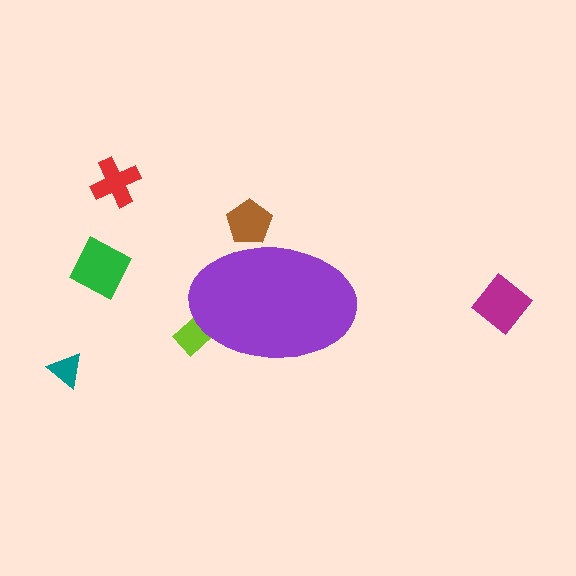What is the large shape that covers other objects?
A purple ellipse.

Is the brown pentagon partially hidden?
Yes, the brown pentagon is partially hidden behind the purple ellipse.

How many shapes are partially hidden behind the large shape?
2 shapes are partially hidden.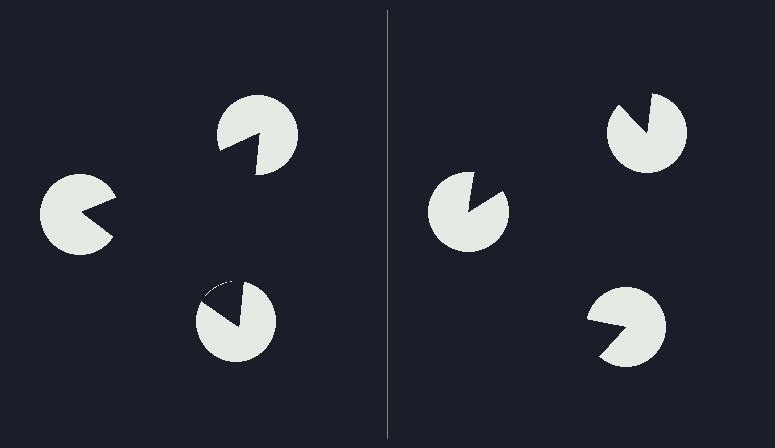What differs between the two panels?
The pac-man discs are positioned identically on both sides; only the wedge orientations differ. On the left they align to a triangle; on the right they are misaligned.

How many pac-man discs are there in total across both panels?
6 — 3 on each side.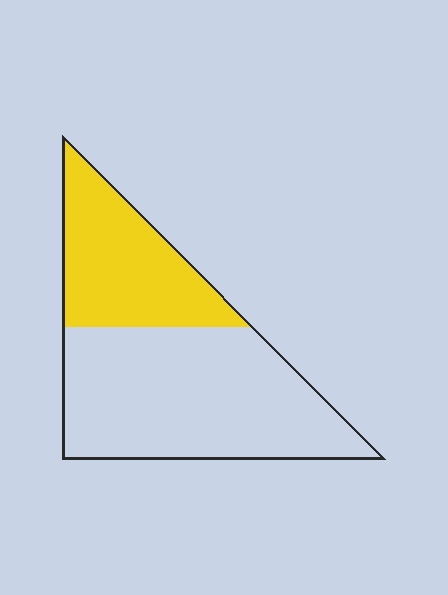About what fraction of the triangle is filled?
About one third (1/3).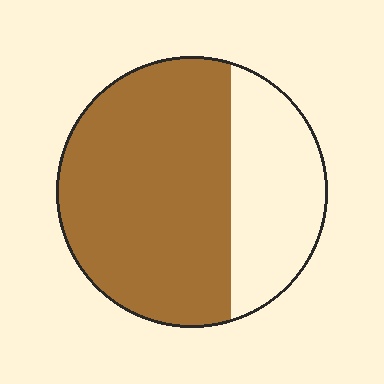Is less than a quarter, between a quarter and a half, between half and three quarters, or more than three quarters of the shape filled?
Between half and three quarters.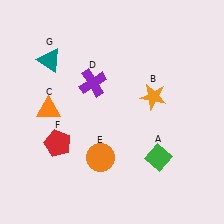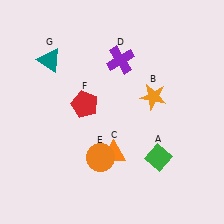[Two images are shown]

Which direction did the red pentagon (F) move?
The red pentagon (F) moved up.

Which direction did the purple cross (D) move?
The purple cross (D) moved right.